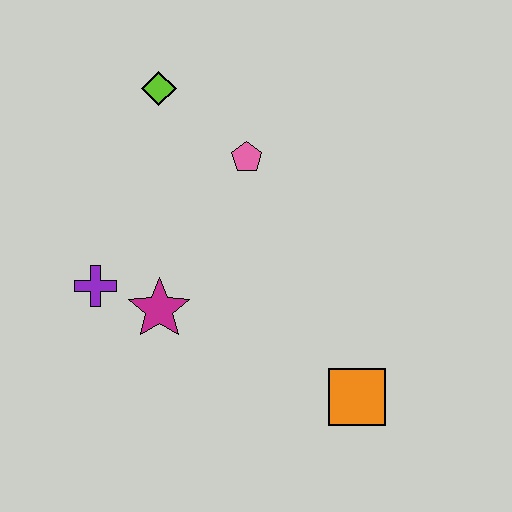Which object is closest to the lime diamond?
The pink pentagon is closest to the lime diamond.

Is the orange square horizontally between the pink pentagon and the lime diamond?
No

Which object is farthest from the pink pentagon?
The orange square is farthest from the pink pentagon.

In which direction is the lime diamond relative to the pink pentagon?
The lime diamond is to the left of the pink pentagon.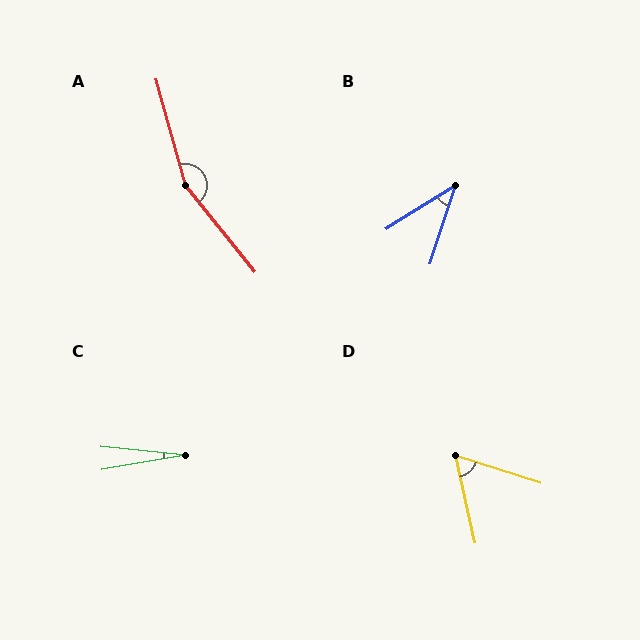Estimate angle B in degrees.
Approximately 40 degrees.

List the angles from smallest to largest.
C (15°), B (40°), D (60°), A (156°).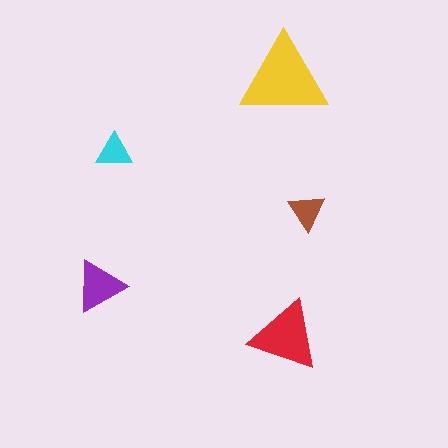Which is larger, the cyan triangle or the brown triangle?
The brown one.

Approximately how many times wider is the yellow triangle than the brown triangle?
About 2.5 times wider.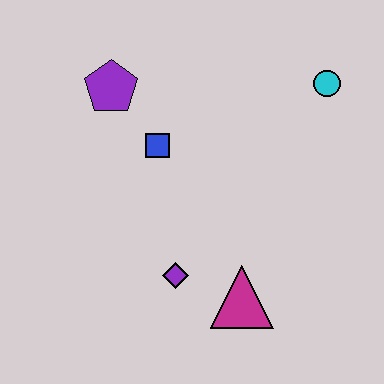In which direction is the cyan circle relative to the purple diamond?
The cyan circle is above the purple diamond.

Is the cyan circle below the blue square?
No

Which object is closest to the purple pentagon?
The blue square is closest to the purple pentagon.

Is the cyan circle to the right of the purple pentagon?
Yes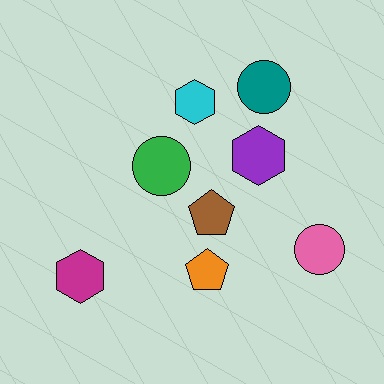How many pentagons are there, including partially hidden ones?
There are 2 pentagons.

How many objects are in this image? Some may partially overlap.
There are 8 objects.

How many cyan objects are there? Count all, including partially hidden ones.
There is 1 cyan object.